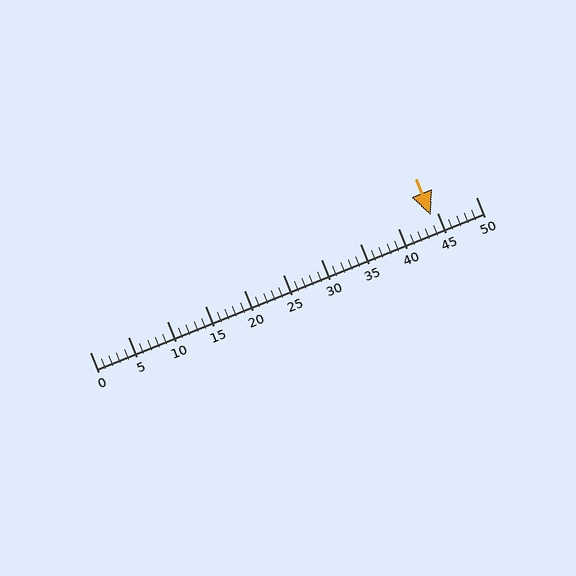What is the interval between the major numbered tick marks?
The major tick marks are spaced 5 units apart.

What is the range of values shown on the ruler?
The ruler shows values from 0 to 50.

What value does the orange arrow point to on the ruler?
The orange arrow points to approximately 44.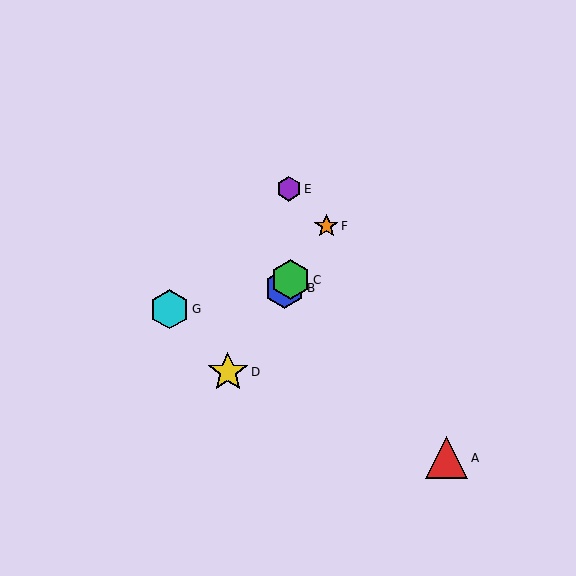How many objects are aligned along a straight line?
4 objects (B, C, D, F) are aligned along a straight line.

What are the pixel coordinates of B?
Object B is at (284, 288).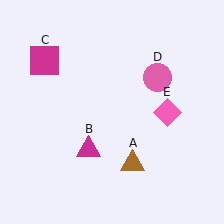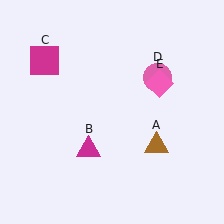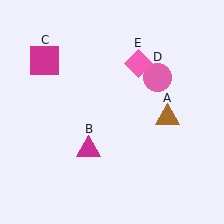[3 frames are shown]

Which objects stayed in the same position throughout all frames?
Magenta triangle (object B) and magenta square (object C) and pink circle (object D) remained stationary.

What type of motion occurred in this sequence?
The brown triangle (object A), pink diamond (object E) rotated counterclockwise around the center of the scene.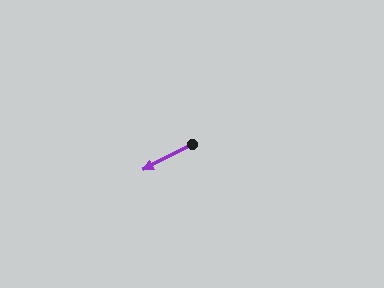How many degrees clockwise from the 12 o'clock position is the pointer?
Approximately 243 degrees.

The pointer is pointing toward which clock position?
Roughly 8 o'clock.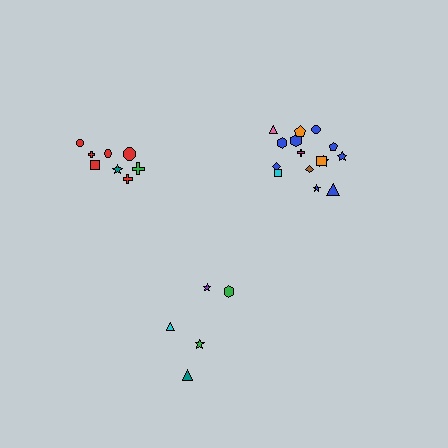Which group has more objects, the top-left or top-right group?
The top-right group.